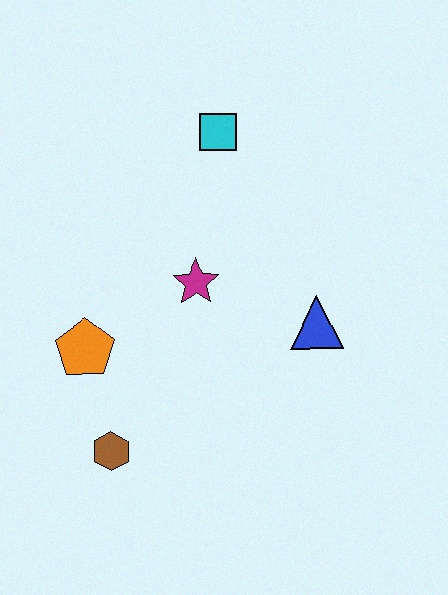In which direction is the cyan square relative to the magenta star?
The cyan square is above the magenta star.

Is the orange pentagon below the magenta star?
Yes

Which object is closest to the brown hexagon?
The orange pentagon is closest to the brown hexagon.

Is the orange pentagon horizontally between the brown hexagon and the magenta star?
No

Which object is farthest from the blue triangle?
The brown hexagon is farthest from the blue triangle.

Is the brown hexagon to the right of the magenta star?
No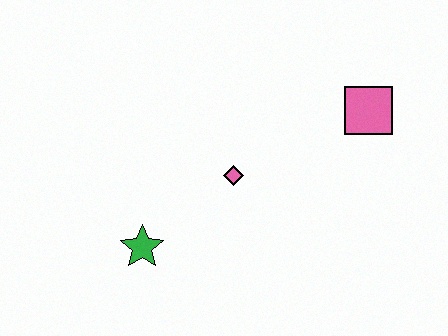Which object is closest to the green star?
The pink diamond is closest to the green star.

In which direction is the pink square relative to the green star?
The pink square is to the right of the green star.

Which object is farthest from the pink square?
The green star is farthest from the pink square.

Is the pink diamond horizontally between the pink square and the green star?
Yes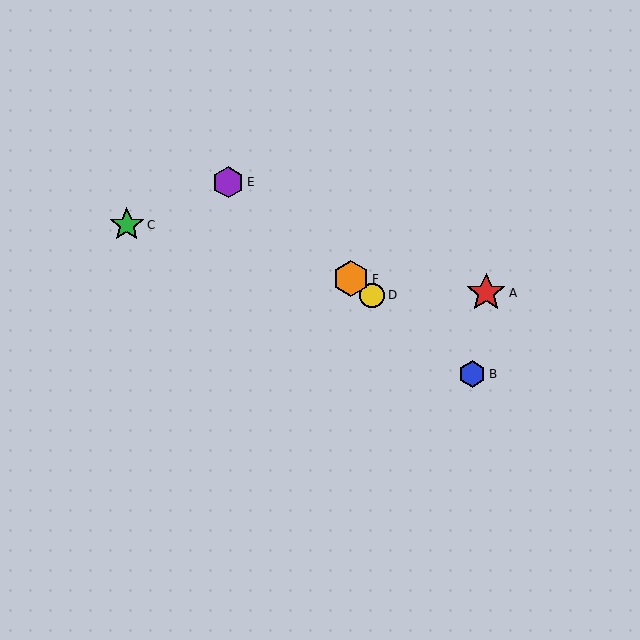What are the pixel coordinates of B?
Object B is at (472, 374).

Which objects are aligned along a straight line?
Objects B, D, E, F are aligned along a straight line.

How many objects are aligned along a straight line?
4 objects (B, D, E, F) are aligned along a straight line.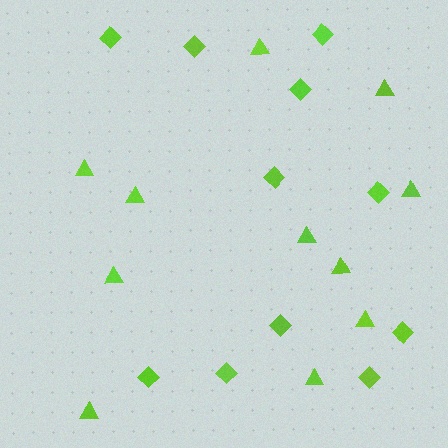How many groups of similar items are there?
There are 2 groups: one group of triangles (11) and one group of diamonds (11).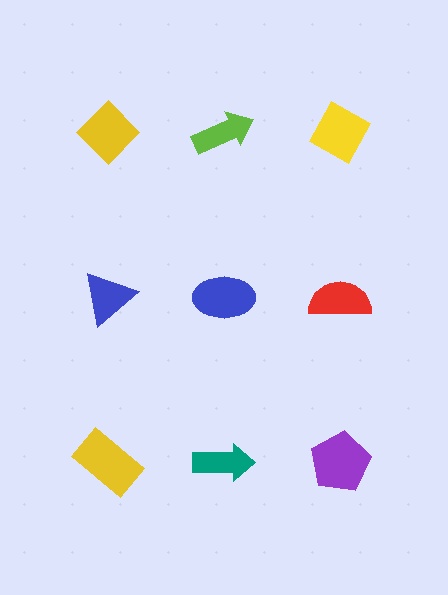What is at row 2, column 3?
A red semicircle.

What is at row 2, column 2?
A blue ellipse.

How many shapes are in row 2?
3 shapes.